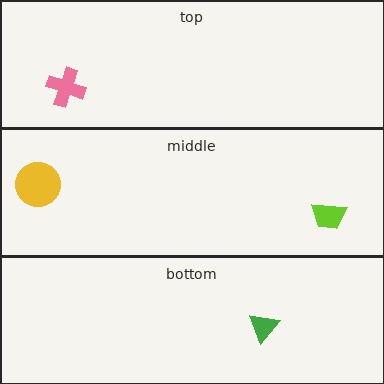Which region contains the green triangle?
The bottom region.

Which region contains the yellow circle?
The middle region.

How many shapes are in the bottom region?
1.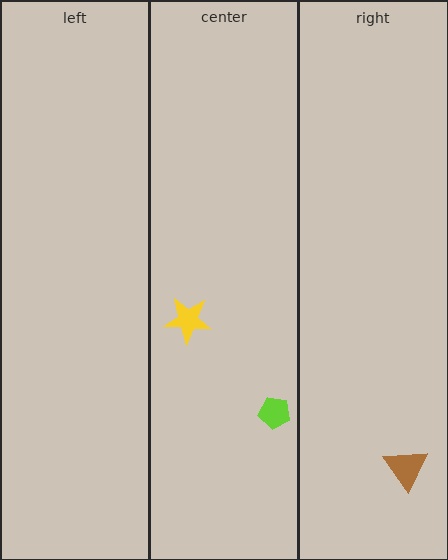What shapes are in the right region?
The brown triangle.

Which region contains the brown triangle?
The right region.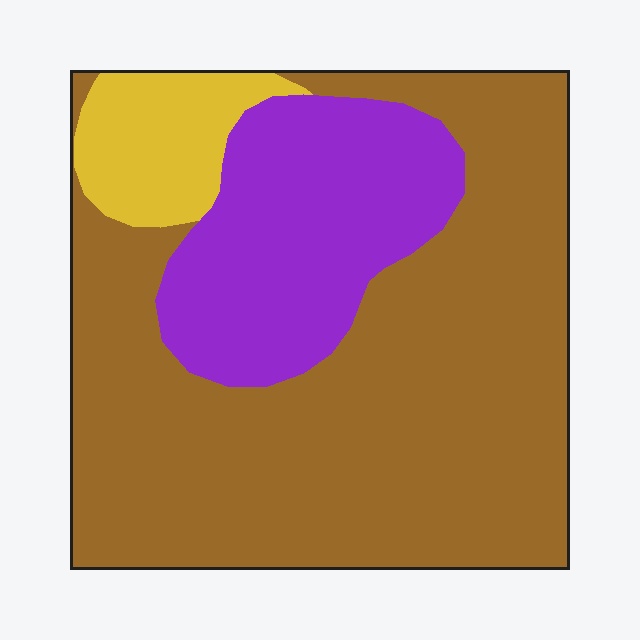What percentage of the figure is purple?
Purple takes up between a sixth and a third of the figure.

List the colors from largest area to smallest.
From largest to smallest: brown, purple, yellow.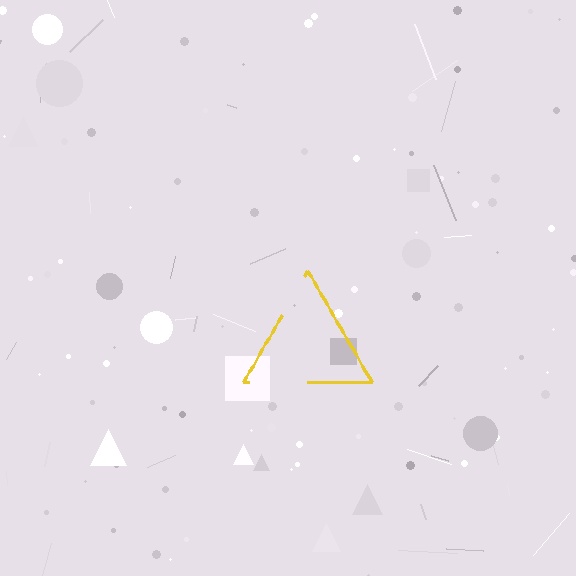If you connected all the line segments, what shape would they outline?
They would outline a triangle.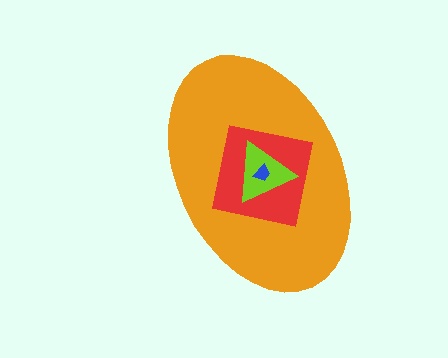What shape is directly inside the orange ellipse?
The red square.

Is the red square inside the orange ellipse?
Yes.